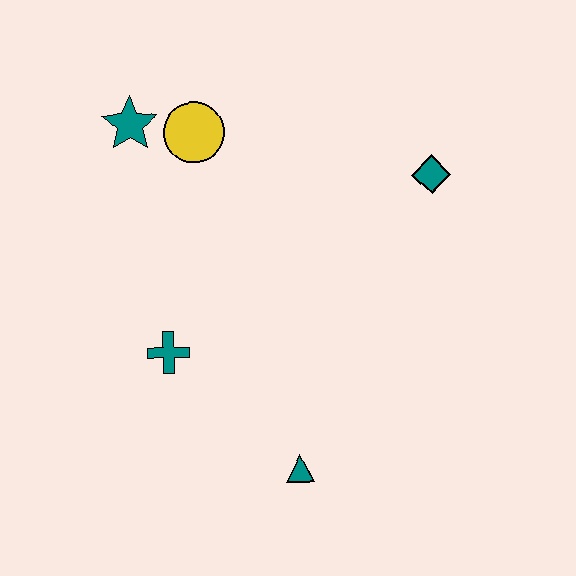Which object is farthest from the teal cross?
The teal diamond is farthest from the teal cross.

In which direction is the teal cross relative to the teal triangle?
The teal cross is to the left of the teal triangle.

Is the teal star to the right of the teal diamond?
No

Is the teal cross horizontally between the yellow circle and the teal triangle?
No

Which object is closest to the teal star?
The yellow circle is closest to the teal star.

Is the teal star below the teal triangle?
No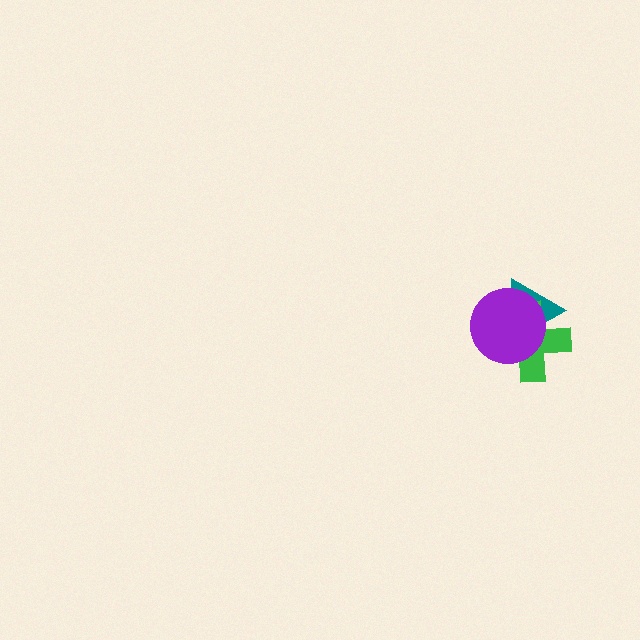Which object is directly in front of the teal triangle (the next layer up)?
The green cross is directly in front of the teal triangle.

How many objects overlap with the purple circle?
2 objects overlap with the purple circle.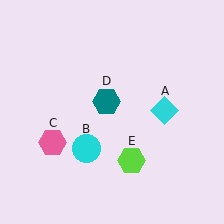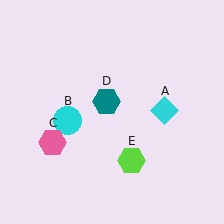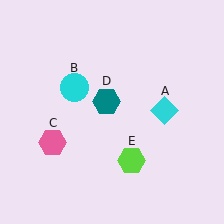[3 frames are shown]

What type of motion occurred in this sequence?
The cyan circle (object B) rotated clockwise around the center of the scene.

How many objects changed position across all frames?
1 object changed position: cyan circle (object B).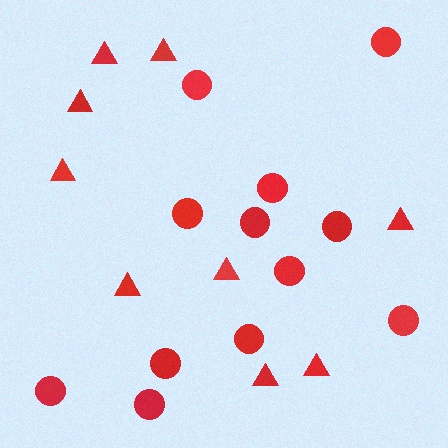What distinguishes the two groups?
There are 2 groups: one group of triangles (9) and one group of circles (12).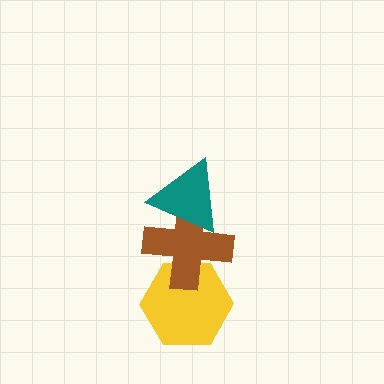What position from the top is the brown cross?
The brown cross is 2nd from the top.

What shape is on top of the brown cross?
The teal triangle is on top of the brown cross.